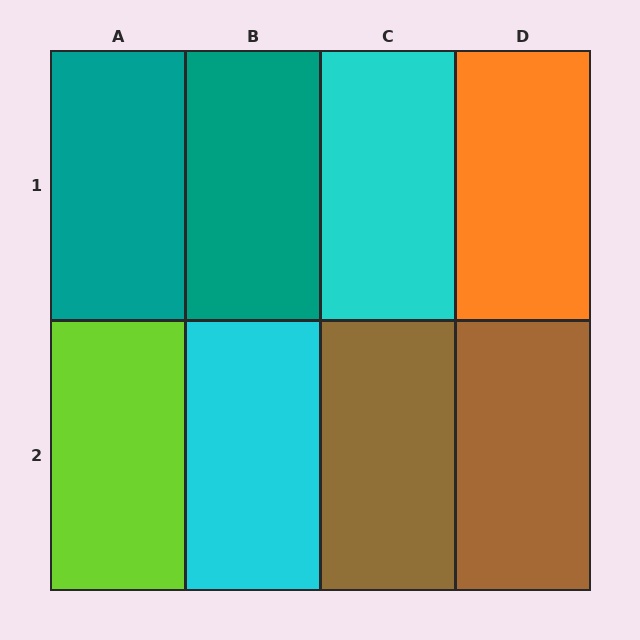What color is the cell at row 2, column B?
Cyan.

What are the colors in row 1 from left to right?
Teal, teal, cyan, orange.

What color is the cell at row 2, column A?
Lime.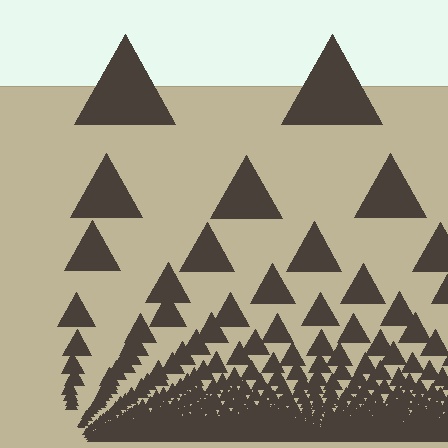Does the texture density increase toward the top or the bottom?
Density increases toward the bottom.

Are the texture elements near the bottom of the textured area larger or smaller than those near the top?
Smaller. The gradient is inverted — elements near the bottom are smaller and denser.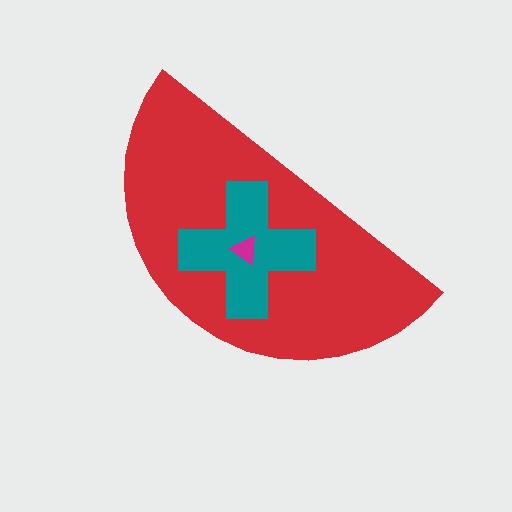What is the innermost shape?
The magenta triangle.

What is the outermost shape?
The red semicircle.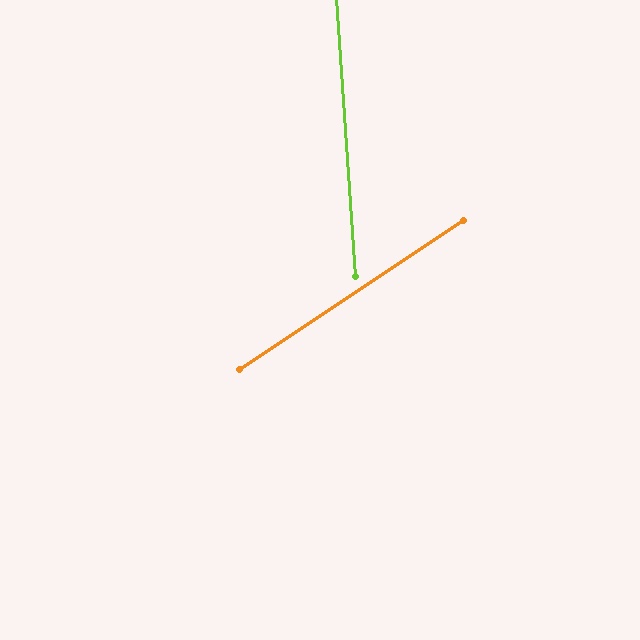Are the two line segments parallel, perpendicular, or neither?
Neither parallel nor perpendicular — they differ by about 60°.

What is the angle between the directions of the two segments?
Approximately 60 degrees.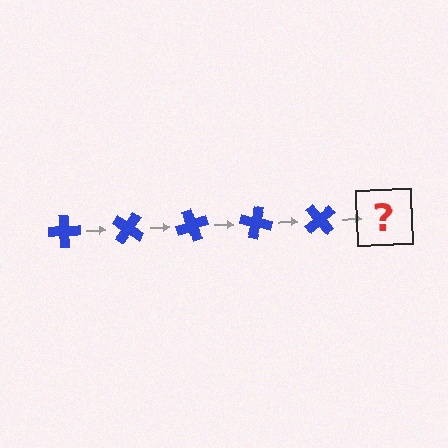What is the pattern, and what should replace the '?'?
The pattern is that the cross rotates 35 degrees each step. The '?' should be a blue cross rotated 175 degrees.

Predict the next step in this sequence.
The next step is a blue cross rotated 175 degrees.